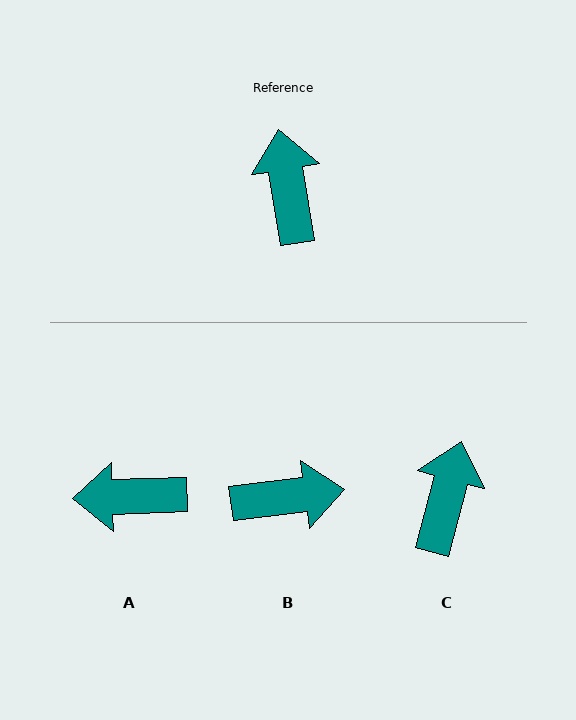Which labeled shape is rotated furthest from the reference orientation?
B, about 92 degrees away.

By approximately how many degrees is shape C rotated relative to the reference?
Approximately 24 degrees clockwise.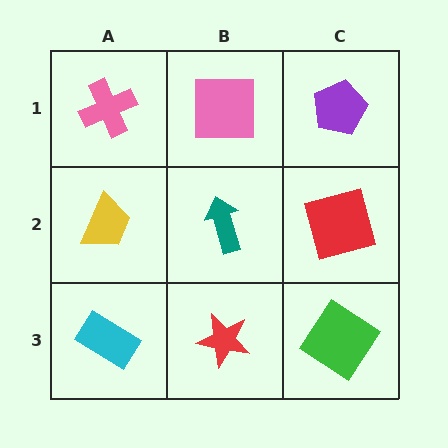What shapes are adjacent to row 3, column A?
A yellow trapezoid (row 2, column A), a red star (row 3, column B).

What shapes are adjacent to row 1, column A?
A yellow trapezoid (row 2, column A), a pink square (row 1, column B).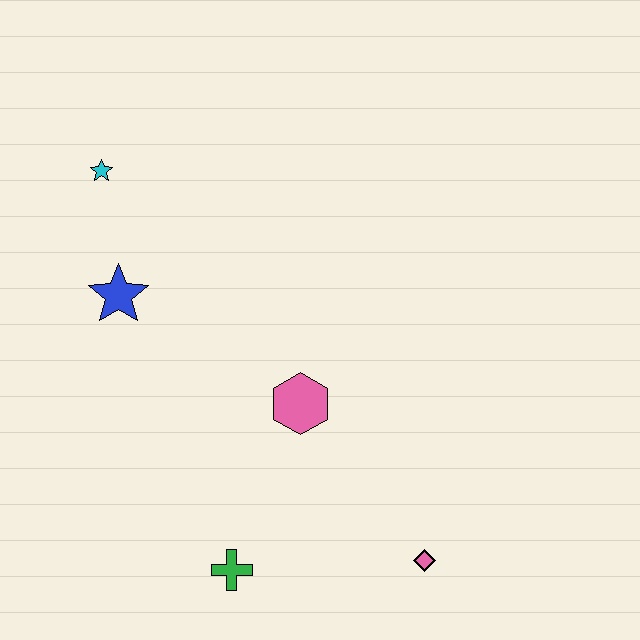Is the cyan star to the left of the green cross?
Yes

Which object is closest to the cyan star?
The blue star is closest to the cyan star.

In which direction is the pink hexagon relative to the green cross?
The pink hexagon is above the green cross.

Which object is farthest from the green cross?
The cyan star is farthest from the green cross.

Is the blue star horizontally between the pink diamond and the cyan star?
Yes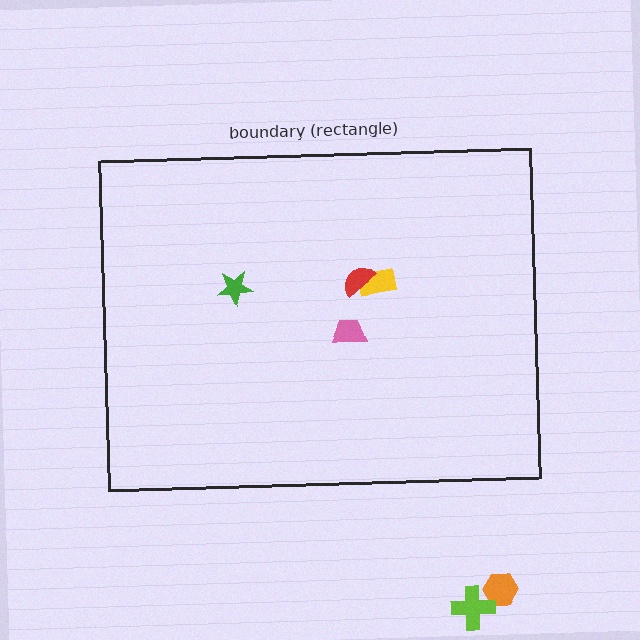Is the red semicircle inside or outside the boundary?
Inside.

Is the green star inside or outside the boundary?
Inside.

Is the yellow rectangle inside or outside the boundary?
Inside.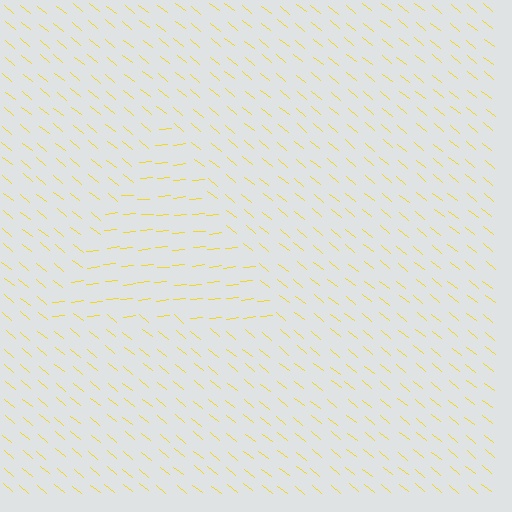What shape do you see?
I see a triangle.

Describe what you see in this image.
The image is filled with small yellow line segments. A triangle region in the image has lines oriented differently from the surrounding lines, creating a visible texture boundary.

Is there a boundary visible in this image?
Yes, there is a texture boundary formed by a change in line orientation.